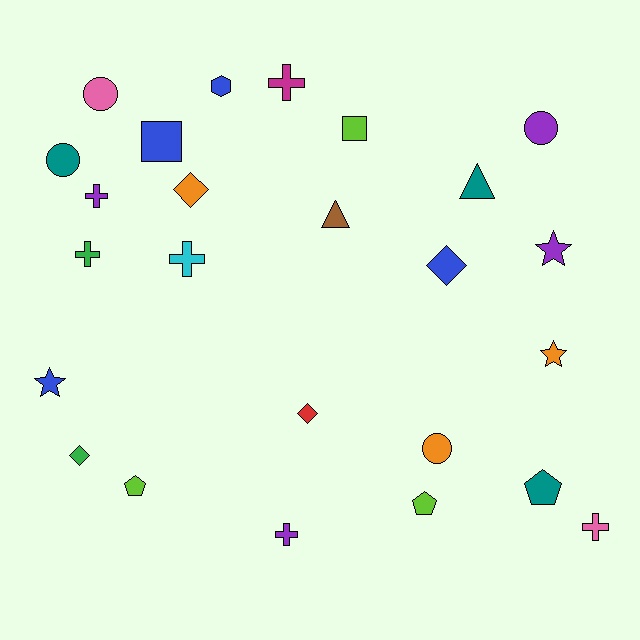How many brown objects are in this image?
There is 1 brown object.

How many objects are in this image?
There are 25 objects.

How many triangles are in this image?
There are 2 triangles.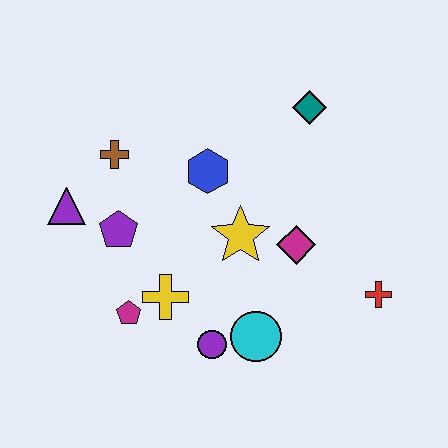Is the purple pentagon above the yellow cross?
Yes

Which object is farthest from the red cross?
The purple triangle is farthest from the red cross.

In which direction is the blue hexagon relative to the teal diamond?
The blue hexagon is to the left of the teal diamond.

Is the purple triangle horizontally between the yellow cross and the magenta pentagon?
No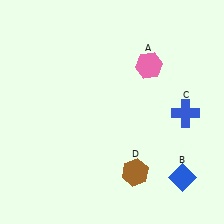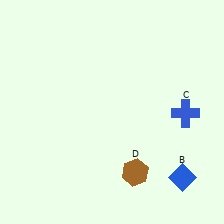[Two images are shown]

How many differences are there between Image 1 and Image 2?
There is 1 difference between the two images.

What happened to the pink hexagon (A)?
The pink hexagon (A) was removed in Image 2. It was in the top-right area of Image 1.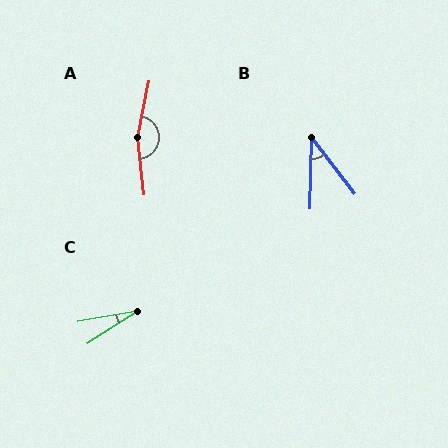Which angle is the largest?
A, at approximately 162 degrees.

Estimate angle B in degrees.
Approximately 39 degrees.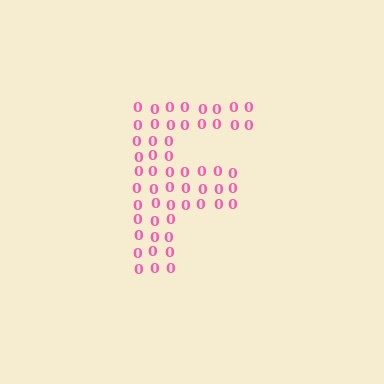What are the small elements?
The small elements are digit 0's.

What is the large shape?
The large shape is the letter F.